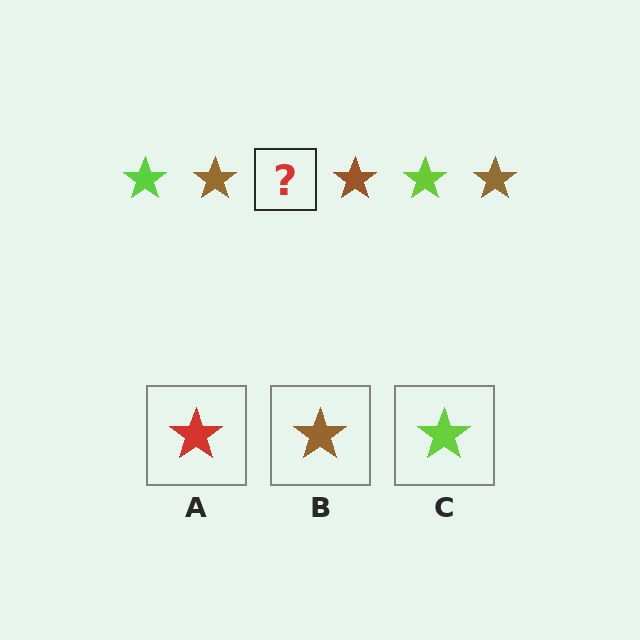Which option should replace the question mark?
Option C.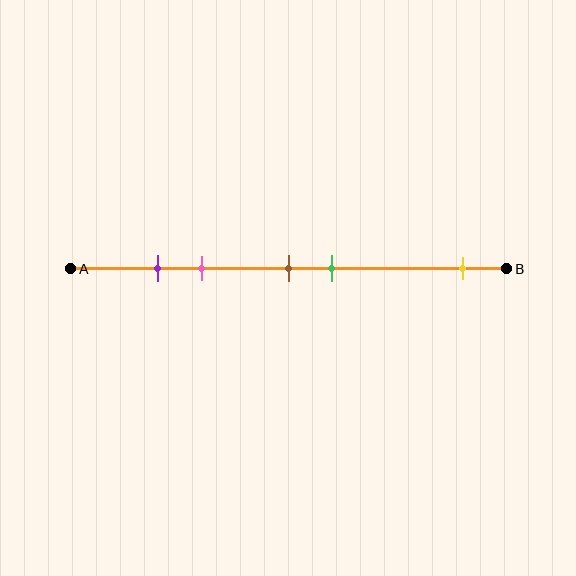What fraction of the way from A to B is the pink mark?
The pink mark is approximately 30% (0.3) of the way from A to B.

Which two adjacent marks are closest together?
The purple and pink marks are the closest adjacent pair.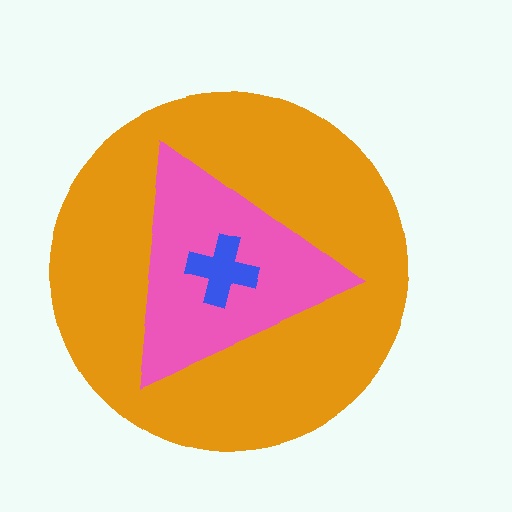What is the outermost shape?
The orange circle.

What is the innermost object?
The blue cross.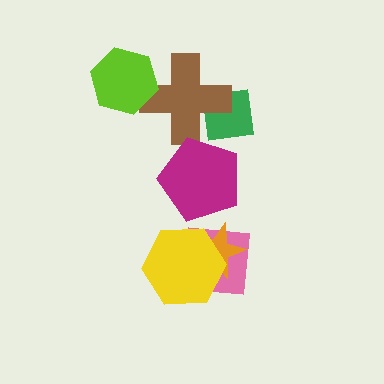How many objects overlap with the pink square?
2 objects overlap with the pink square.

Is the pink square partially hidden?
Yes, it is partially covered by another shape.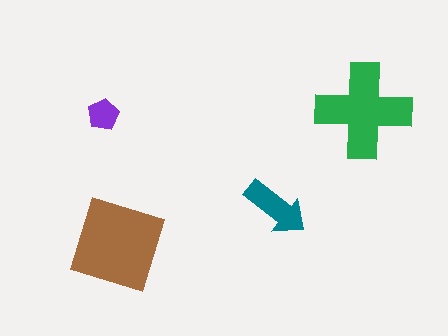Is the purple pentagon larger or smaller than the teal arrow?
Smaller.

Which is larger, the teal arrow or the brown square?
The brown square.